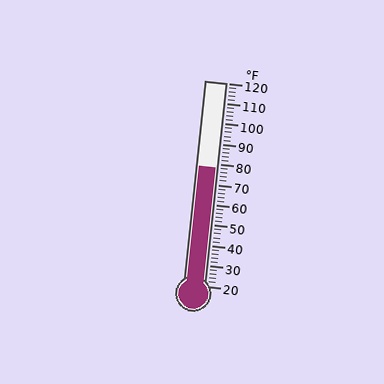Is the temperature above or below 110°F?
The temperature is below 110°F.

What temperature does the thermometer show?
The thermometer shows approximately 78°F.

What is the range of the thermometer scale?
The thermometer scale ranges from 20°F to 120°F.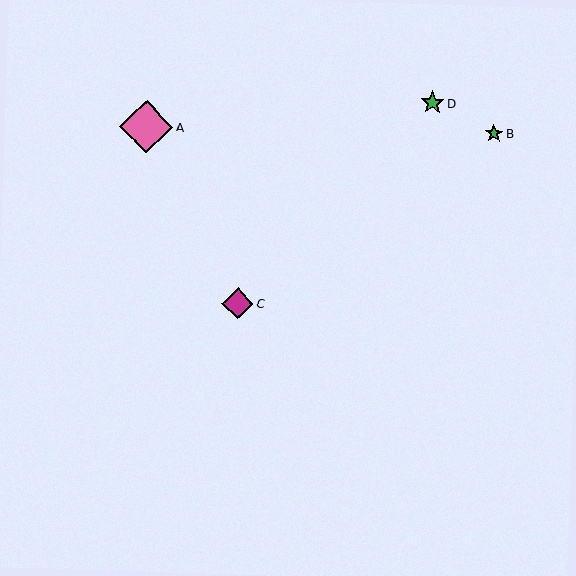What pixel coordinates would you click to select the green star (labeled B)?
Click at (494, 134) to select the green star B.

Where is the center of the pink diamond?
The center of the pink diamond is at (146, 127).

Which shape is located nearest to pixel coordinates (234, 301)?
The magenta diamond (labeled C) at (238, 304) is nearest to that location.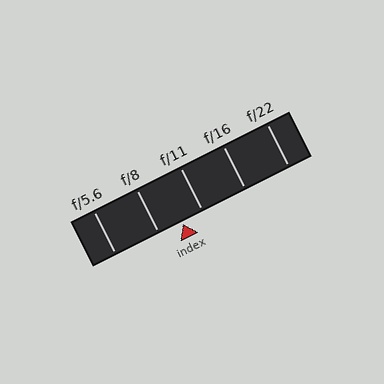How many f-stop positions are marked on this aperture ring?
There are 5 f-stop positions marked.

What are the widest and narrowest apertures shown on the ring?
The widest aperture shown is f/5.6 and the narrowest is f/22.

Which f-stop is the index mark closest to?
The index mark is closest to f/11.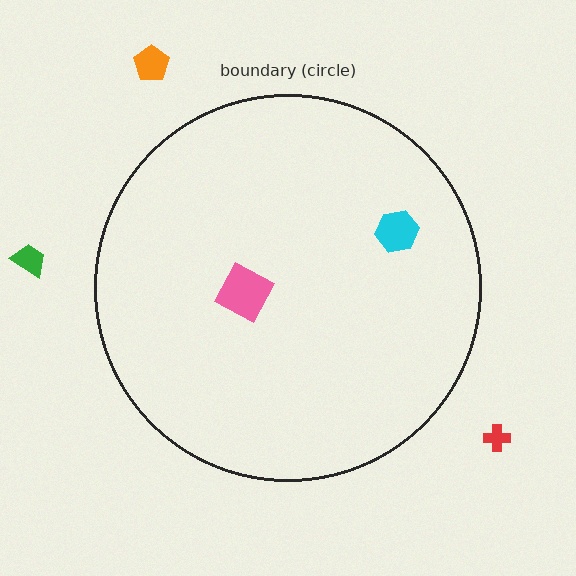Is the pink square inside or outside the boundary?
Inside.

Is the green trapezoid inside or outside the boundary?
Outside.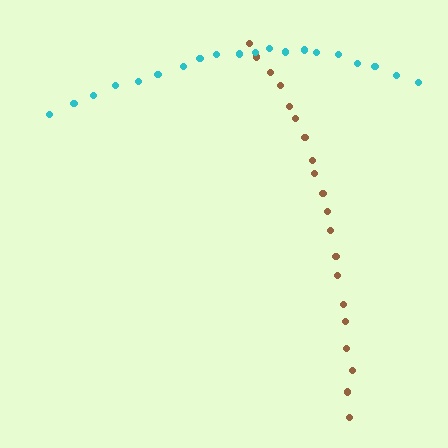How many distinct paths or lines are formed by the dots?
There are 2 distinct paths.